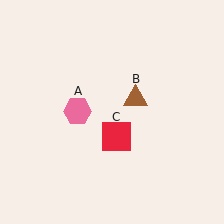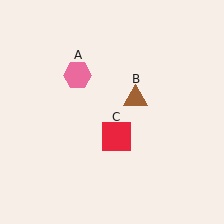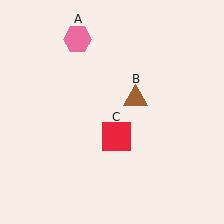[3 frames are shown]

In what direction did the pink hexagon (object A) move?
The pink hexagon (object A) moved up.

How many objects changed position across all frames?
1 object changed position: pink hexagon (object A).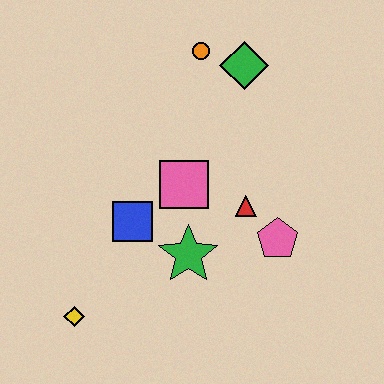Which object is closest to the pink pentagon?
The red triangle is closest to the pink pentagon.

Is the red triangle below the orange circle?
Yes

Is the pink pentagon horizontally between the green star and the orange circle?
No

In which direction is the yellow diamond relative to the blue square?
The yellow diamond is below the blue square.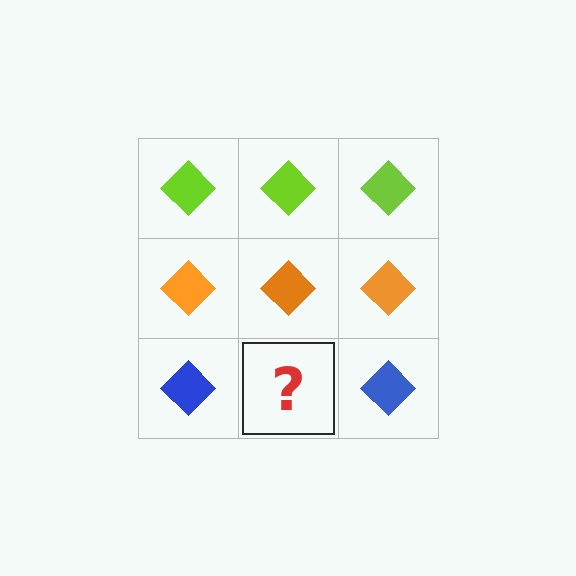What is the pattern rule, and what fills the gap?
The rule is that each row has a consistent color. The gap should be filled with a blue diamond.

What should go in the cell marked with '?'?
The missing cell should contain a blue diamond.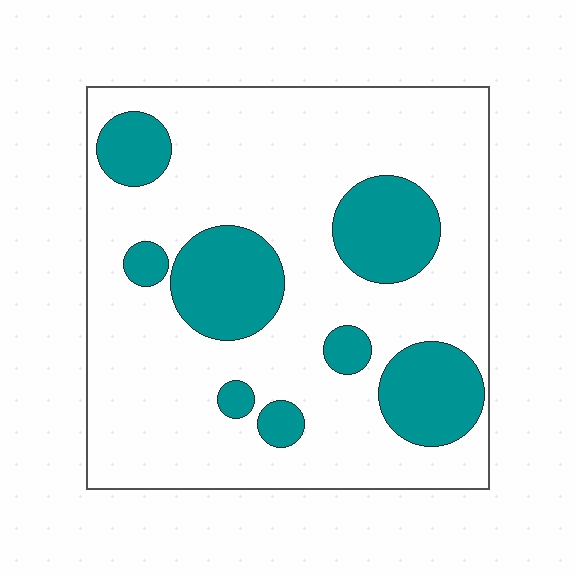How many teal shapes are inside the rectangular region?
8.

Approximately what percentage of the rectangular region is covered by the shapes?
Approximately 25%.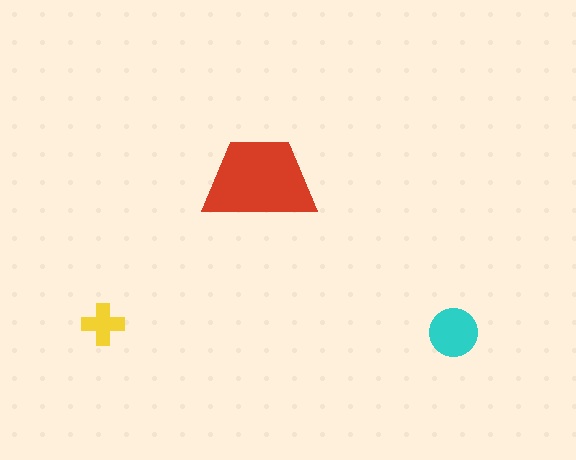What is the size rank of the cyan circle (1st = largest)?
2nd.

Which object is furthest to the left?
The yellow cross is leftmost.